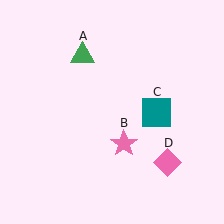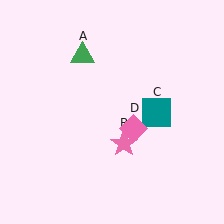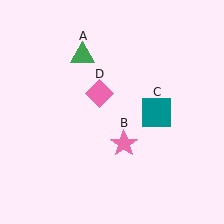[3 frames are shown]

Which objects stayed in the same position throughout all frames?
Green triangle (object A) and pink star (object B) and teal square (object C) remained stationary.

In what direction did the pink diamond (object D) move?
The pink diamond (object D) moved up and to the left.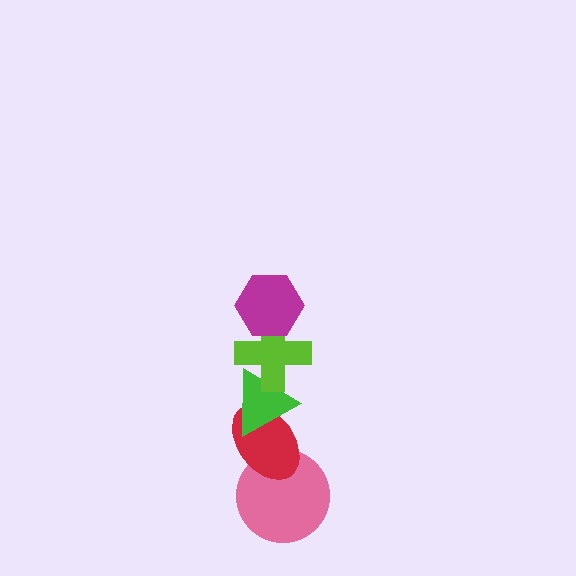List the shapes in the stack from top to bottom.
From top to bottom: the magenta hexagon, the lime cross, the green triangle, the red ellipse, the pink circle.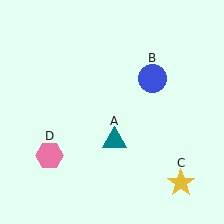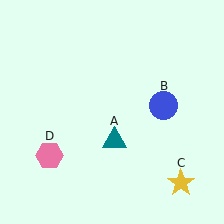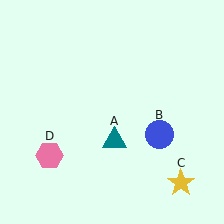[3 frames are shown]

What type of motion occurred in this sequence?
The blue circle (object B) rotated clockwise around the center of the scene.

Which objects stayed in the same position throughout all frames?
Teal triangle (object A) and yellow star (object C) and pink hexagon (object D) remained stationary.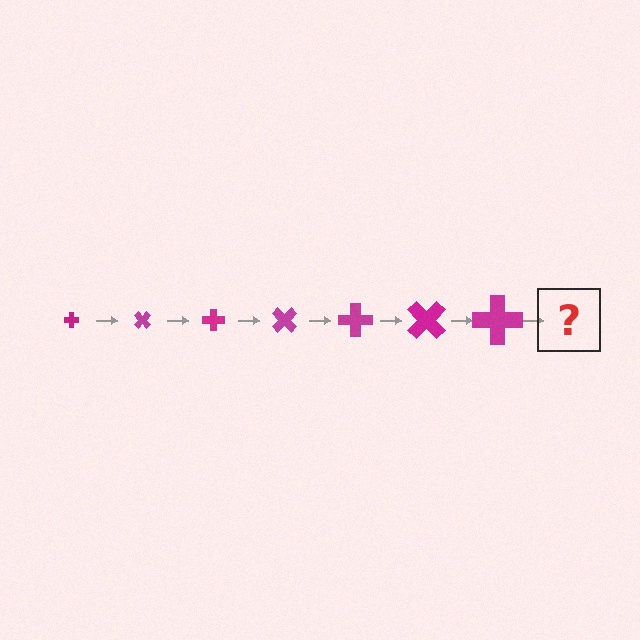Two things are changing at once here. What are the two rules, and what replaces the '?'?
The two rules are that the cross grows larger each step and it rotates 45 degrees each step. The '?' should be a cross, larger than the previous one and rotated 315 degrees from the start.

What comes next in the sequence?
The next element should be a cross, larger than the previous one and rotated 315 degrees from the start.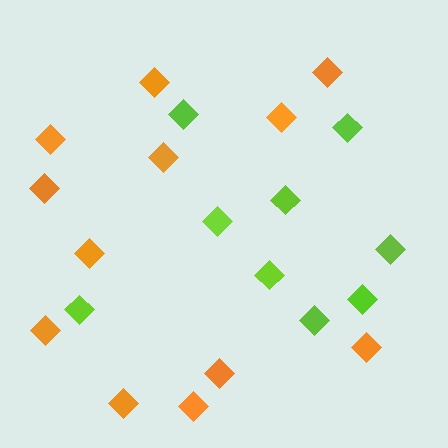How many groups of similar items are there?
There are 2 groups: one group of lime diamonds (9) and one group of orange diamonds (12).